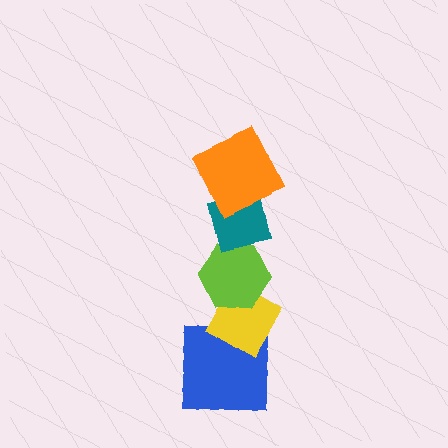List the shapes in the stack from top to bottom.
From top to bottom: the orange square, the teal square, the lime hexagon, the yellow diamond, the blue square.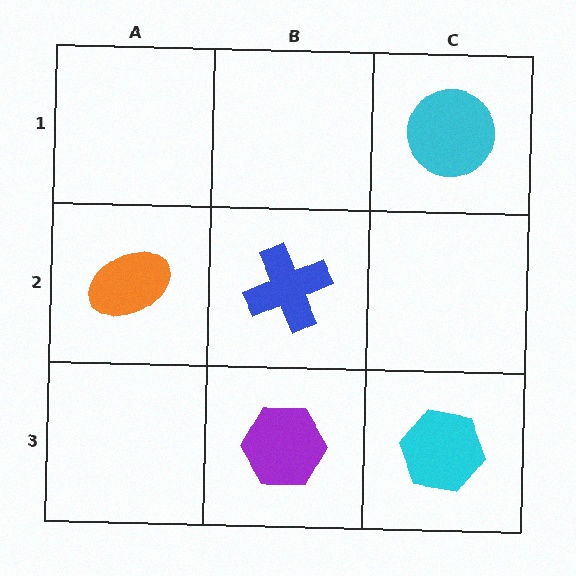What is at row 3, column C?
A cyan hexagon.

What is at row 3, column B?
A purple hexagon.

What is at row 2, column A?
An orange ellipse.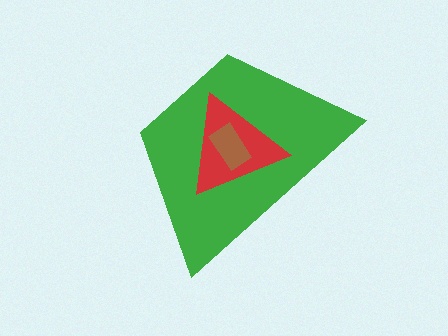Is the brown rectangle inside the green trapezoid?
Yes.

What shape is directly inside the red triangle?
The brown rectangle.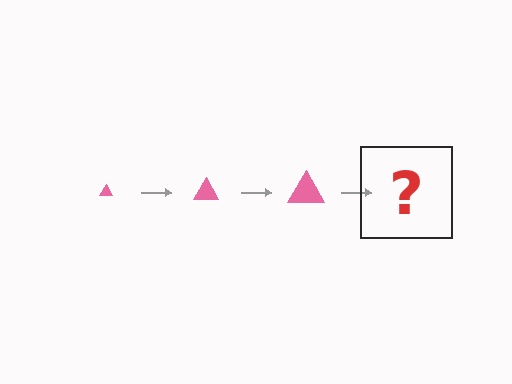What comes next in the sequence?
The next element should be a pink triangle, larger than the previous one.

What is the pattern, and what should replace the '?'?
The pattern is that the triangle gets progressively larger each step. The '?' should be a pink triangle, larger than the previous one.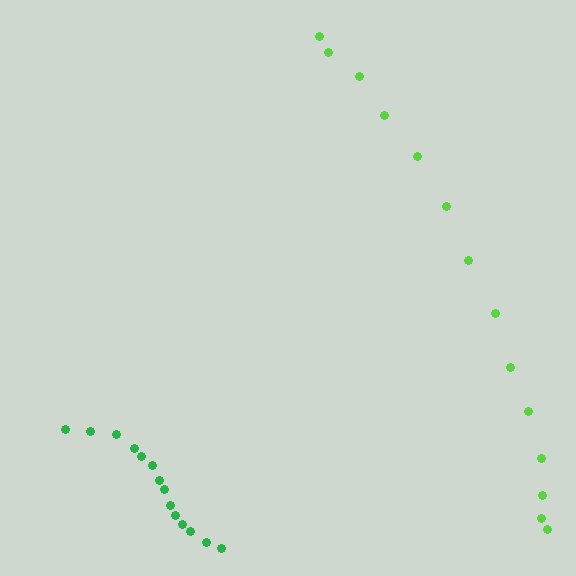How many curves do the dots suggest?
There are 2 distinct paths.